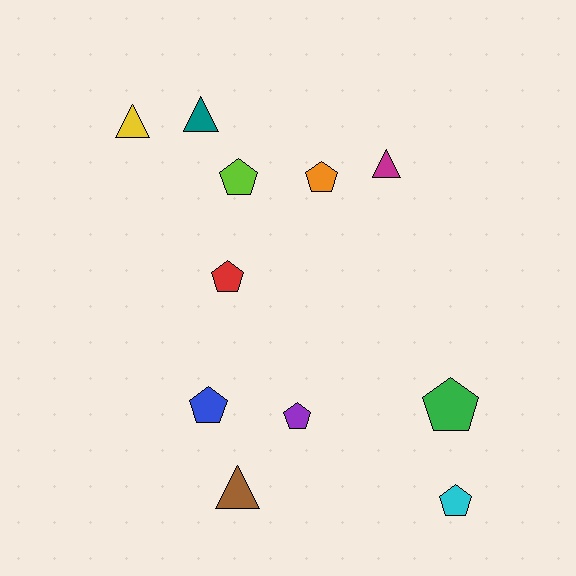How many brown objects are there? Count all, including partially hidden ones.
There is 1 brown object.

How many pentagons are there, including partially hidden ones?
There are 7 pentagons.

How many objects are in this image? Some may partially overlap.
There are 11 objects.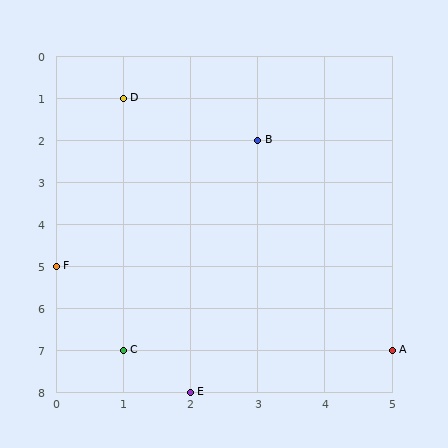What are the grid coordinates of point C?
Point C is at grid coordinates (1, 7).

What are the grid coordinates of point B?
Point B is at grid coordinates (3, 2).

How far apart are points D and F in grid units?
Points D and F are 1 column and 4 rows apart (about 4.1 grid units diagonally).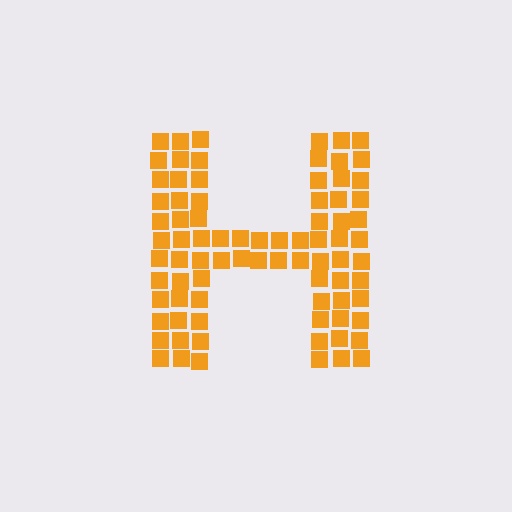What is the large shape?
The large shape is the letter H.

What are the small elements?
The small elements are squares.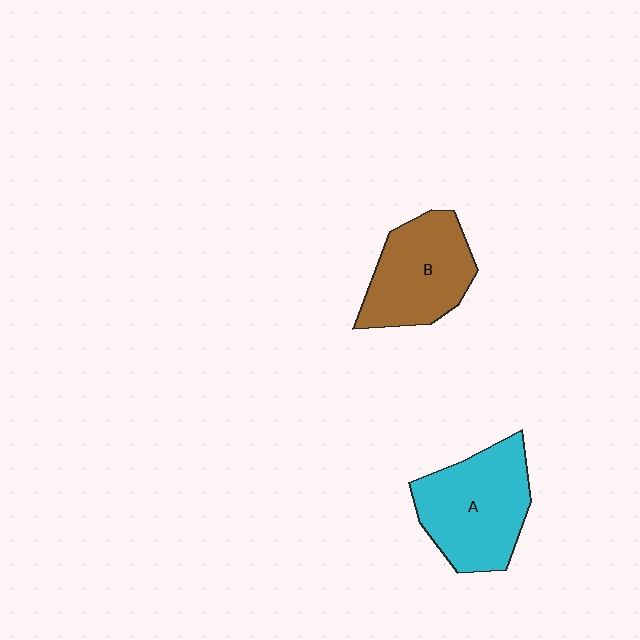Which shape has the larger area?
Shape A (cyan).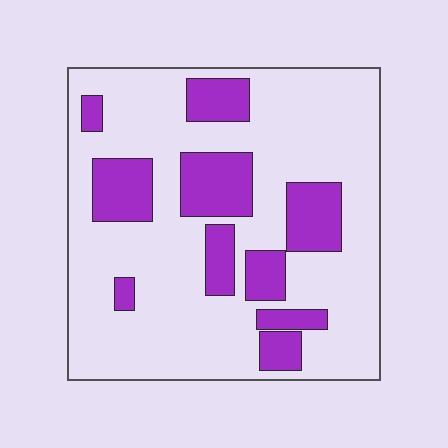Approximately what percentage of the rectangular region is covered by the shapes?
Approximately 25%.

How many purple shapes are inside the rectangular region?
10.